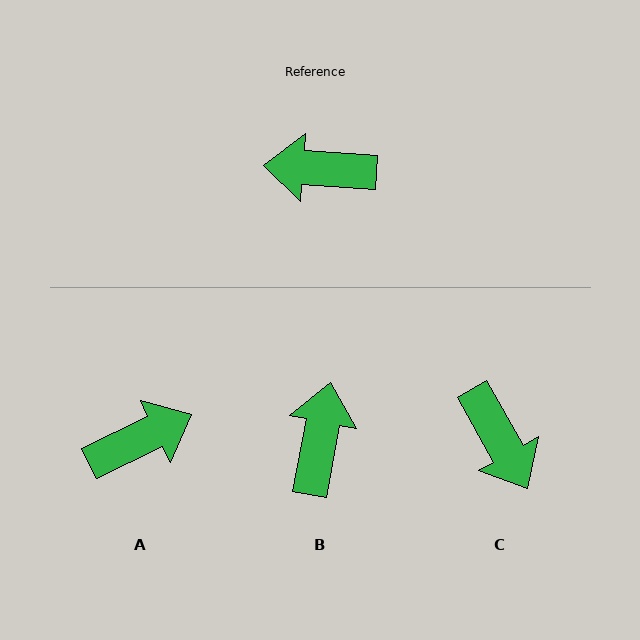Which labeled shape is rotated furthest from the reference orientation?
A, about 151 degrees away.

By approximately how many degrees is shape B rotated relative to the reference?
Approximately 97 degrees clockwise.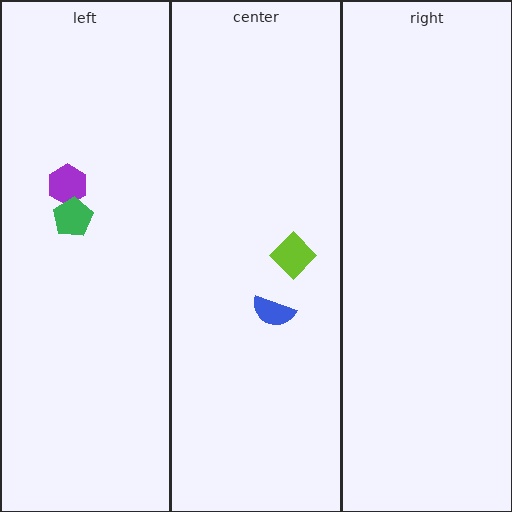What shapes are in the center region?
The blue semicircle, the lime diamond.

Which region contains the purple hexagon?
The left region.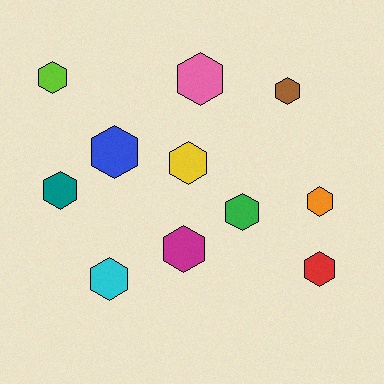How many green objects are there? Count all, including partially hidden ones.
There is 1 green object.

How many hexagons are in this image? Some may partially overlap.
There are 11 hexagons.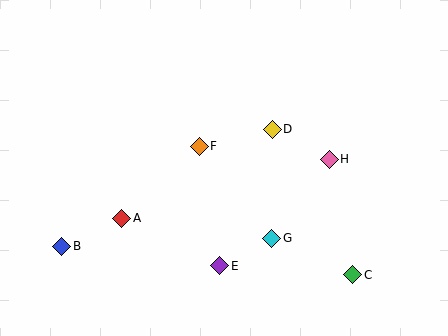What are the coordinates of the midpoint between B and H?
The midpoint between B and H is at (196, 203).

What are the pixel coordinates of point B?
Point B is at (62, 246).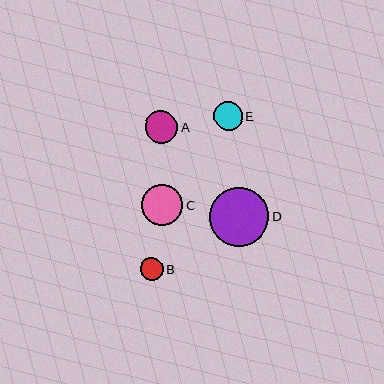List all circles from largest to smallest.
From largest to smallest: D, C, A, E, B.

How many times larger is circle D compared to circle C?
Circle D is approximately 1.4 times the size of circle C.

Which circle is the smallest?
Circle B is the smallest with a size of approximately 23 pixels.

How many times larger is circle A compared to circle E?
Circle A is approximately 1.1 times the size of circle E.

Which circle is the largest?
Circle D is the largest with a size of approximately 59 pixels.